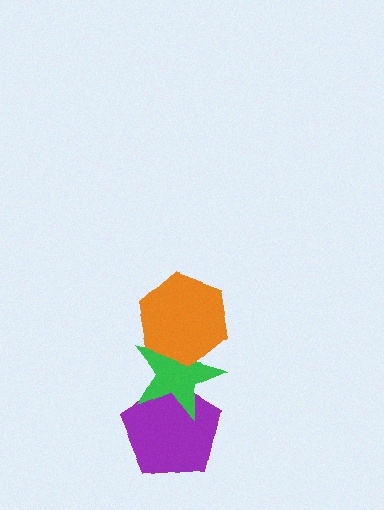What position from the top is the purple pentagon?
The purple pentagon is 3rd from the top.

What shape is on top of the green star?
The orange hexagon is on top of the green star.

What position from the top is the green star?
The green star is 2nd from the top.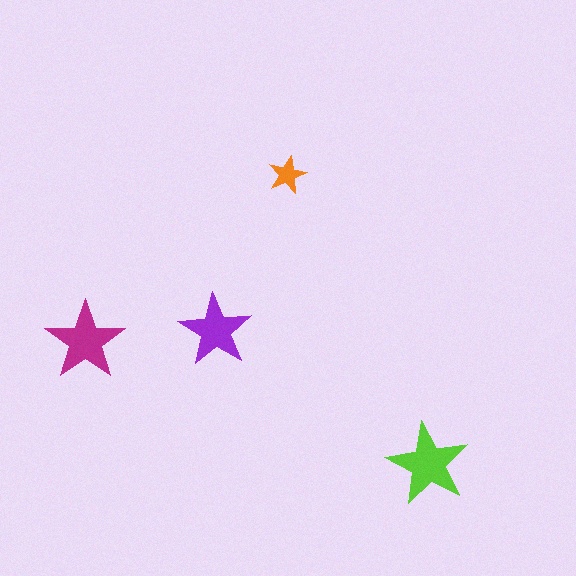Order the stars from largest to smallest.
the lime one, the magenta one, the purple one, the orange one.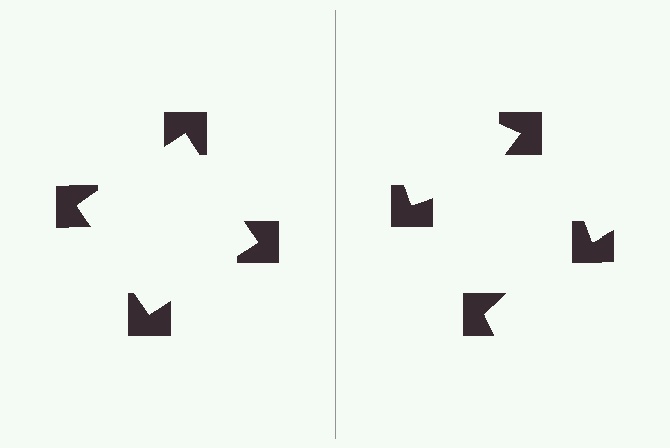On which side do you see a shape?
An illusory square appears on the left side. On the right side the wedge cuts are rotated, so no coherent shape forms.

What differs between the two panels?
The notched squares are positioned identically on both sides; only the wedge orientations differ. On the left they align to a square; on the right they are misaligned.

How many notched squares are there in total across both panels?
8 — 4 on each side.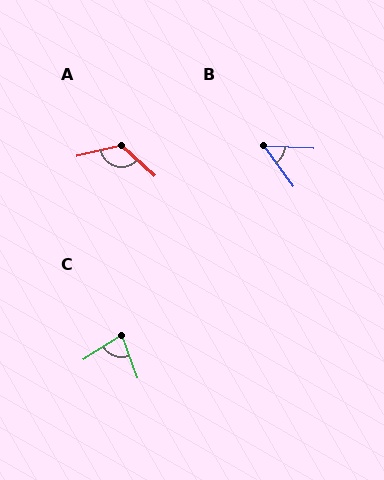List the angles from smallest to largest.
B (51°), C (78°), A (125°).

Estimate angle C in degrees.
Approximately 78 degrees.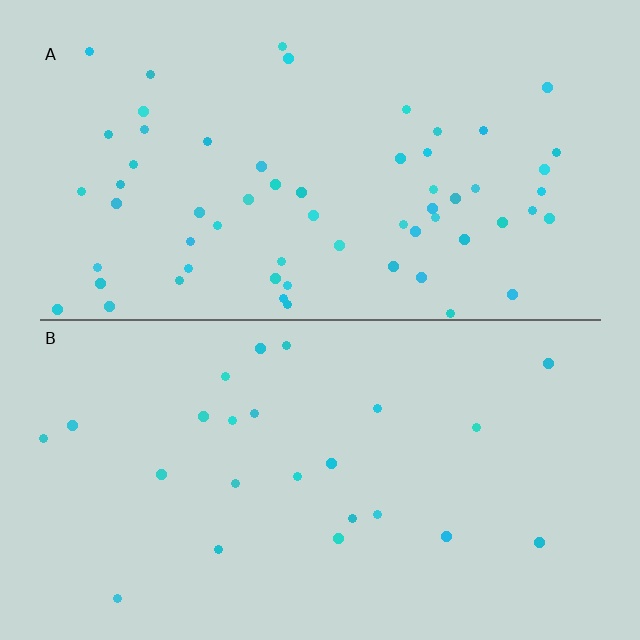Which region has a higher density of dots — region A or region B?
A (the top).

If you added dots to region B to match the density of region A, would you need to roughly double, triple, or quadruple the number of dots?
Approximately triple.